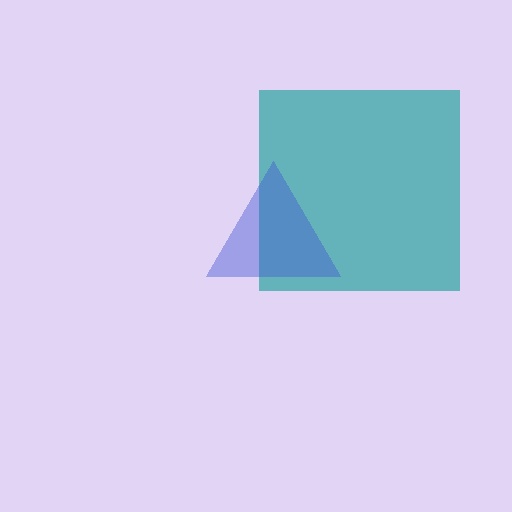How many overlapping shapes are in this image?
There are 2 overlapping shapes in the image.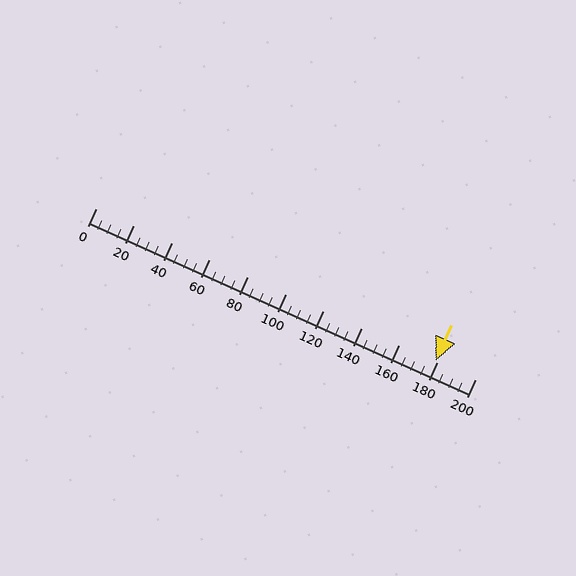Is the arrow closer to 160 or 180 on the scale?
The arrow is closer to 180.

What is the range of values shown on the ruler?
The ruler shows values from 0 to 200.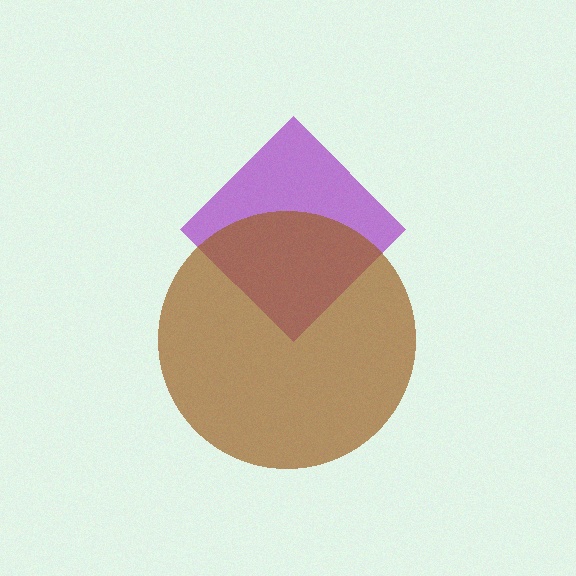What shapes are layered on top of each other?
The layered shapes are: a purple diamond, a brown circle.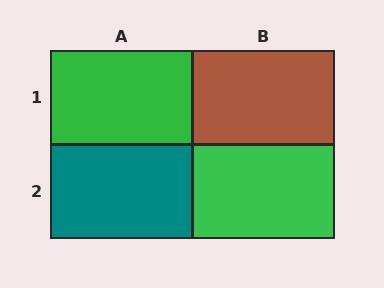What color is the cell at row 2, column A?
Teal.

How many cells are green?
2 cells are green.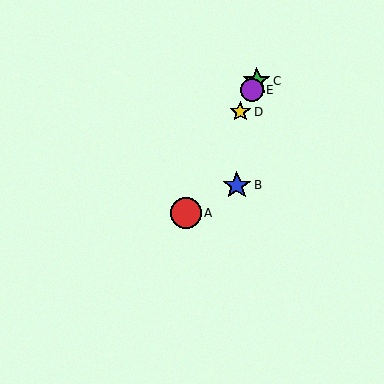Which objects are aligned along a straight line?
Objects A, C, D, E are aligned along a straight line.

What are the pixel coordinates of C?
Object C is at (257, 81).